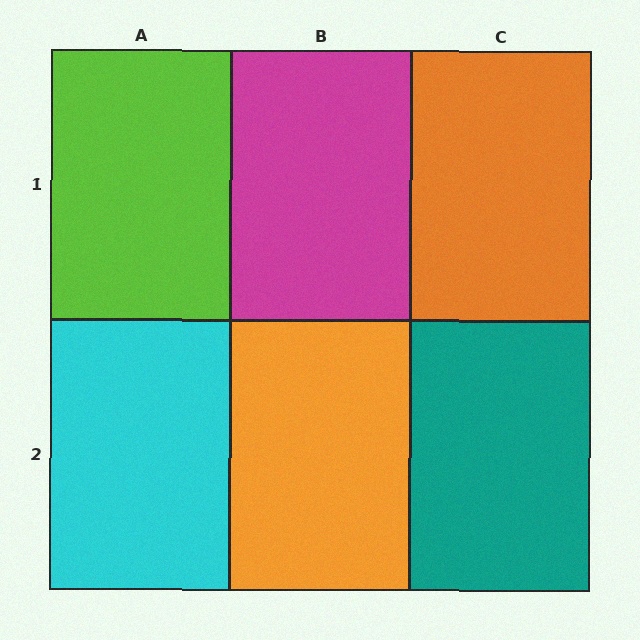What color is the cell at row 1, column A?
Lime.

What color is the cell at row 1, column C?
Orange.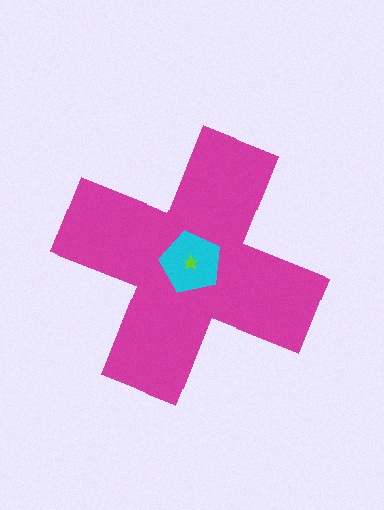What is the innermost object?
The lime star.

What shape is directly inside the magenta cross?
The cyan pentagon.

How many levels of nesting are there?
3.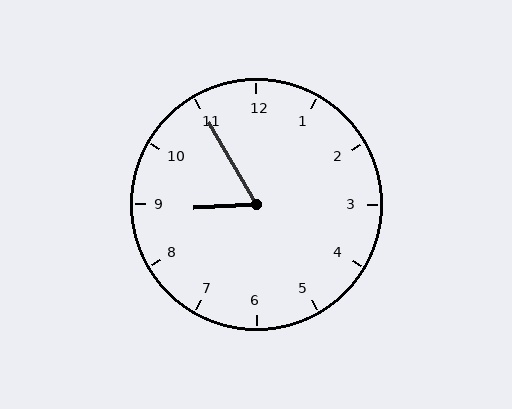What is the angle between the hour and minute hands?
Approximately 62 degrees.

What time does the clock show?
8:55.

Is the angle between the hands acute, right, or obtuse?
It is acute.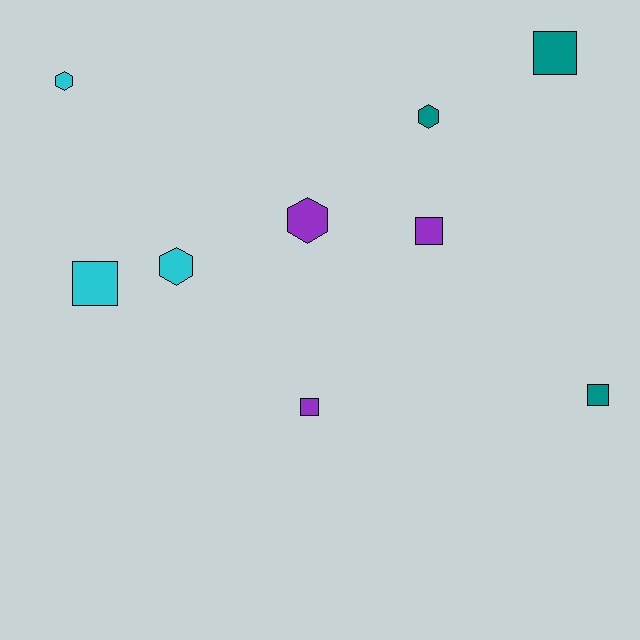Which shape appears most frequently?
Square, with 5 objects.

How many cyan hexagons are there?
There are 2 cyan hexagons.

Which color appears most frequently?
Cyan, with 3 objects.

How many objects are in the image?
There are 9 objects.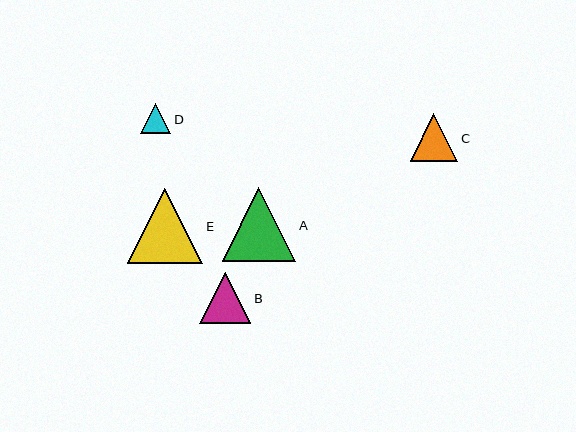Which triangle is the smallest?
Triangle D is the smallest with a size of approximately 30 pixels.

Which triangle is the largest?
Triangle E is the largest with a size of approximately 75 pixels.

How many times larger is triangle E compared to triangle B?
Triangle E is approximately 1.5 times the size of triangle B.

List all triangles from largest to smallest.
From largest to smallest: E, A, B, C, D.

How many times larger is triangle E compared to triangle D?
Triangle E is approximately 2.5 times the size of triangle D.